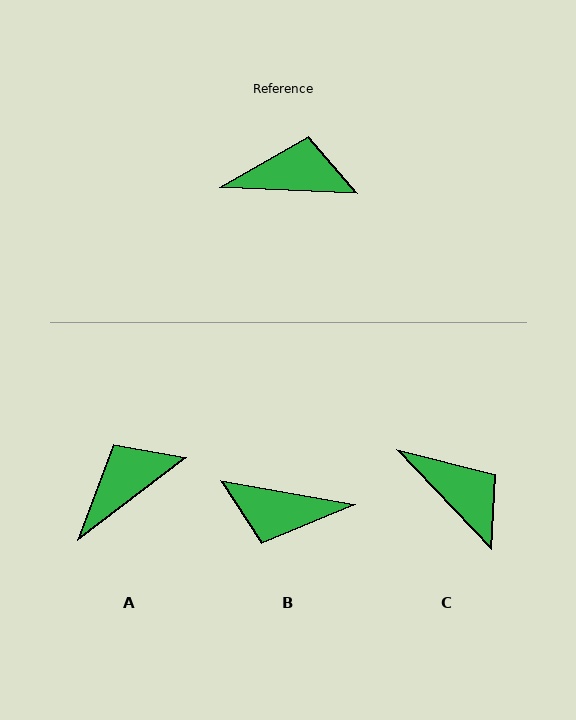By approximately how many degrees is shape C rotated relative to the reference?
Approximately 44 degrees clockwise.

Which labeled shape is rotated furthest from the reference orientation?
B, about 173 degrees away.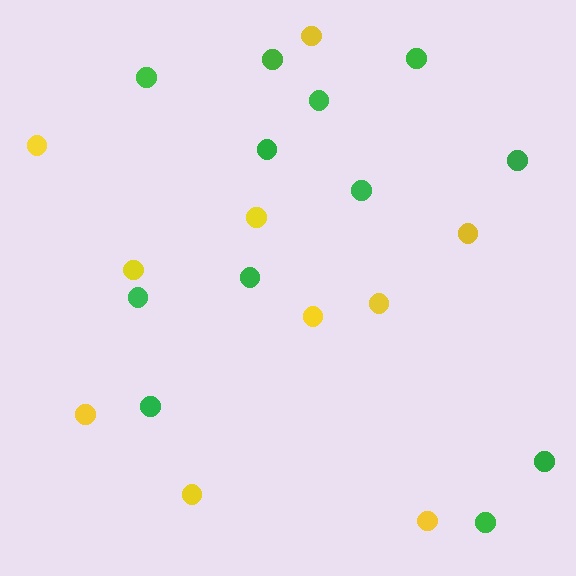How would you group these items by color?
There are 2 groups: one group of green circles (12) and one group of yellow circles (10).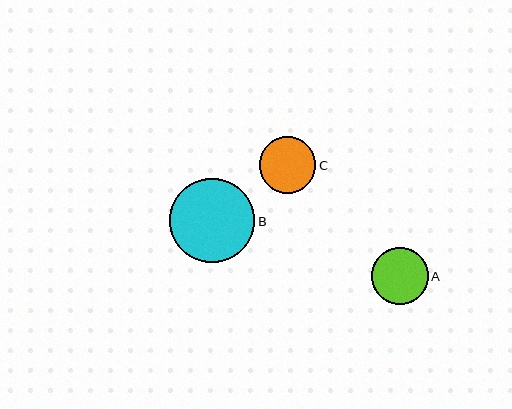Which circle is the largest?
Circle B is the largest with a size of approximately 85 pixels.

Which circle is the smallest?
Circle C is the smallest with a size of approximately 57 pixels.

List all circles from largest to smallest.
From largest to smallest: B, A, C.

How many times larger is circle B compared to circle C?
Circle B is approximately 1.5 times the size of circle C.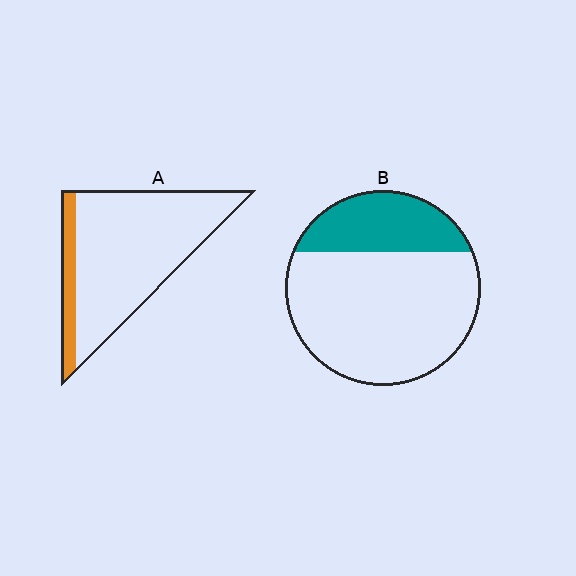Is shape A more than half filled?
No.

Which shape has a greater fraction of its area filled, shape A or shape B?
Shape B.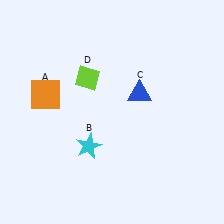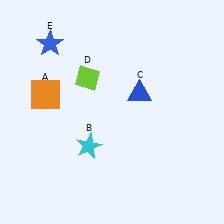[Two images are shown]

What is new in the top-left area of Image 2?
A blue star (E) was added in the top-left area of Image 2.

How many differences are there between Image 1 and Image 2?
There is 1 difference between the two images.